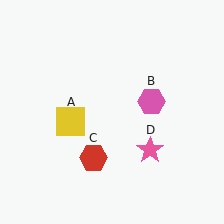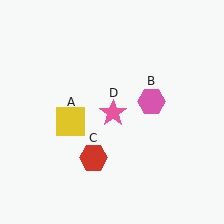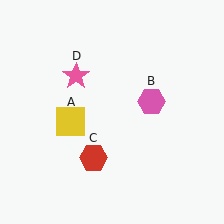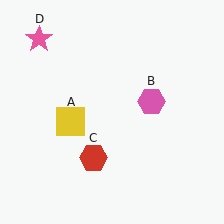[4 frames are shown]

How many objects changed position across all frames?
1 object changed position: pink star (object D).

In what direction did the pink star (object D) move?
The pink star (object D) moved up and to the left.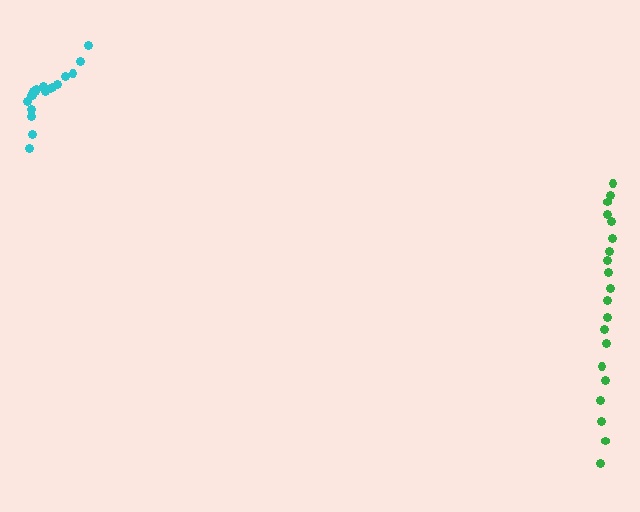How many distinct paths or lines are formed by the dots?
There are 2 distinct paths.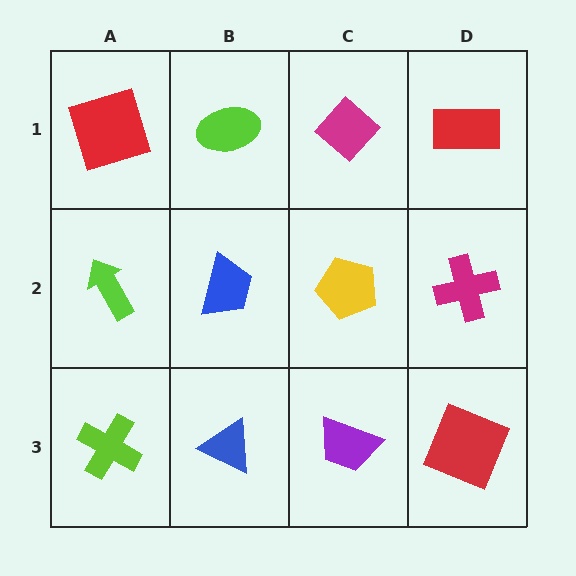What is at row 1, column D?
A red rectangle.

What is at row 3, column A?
A lime cross.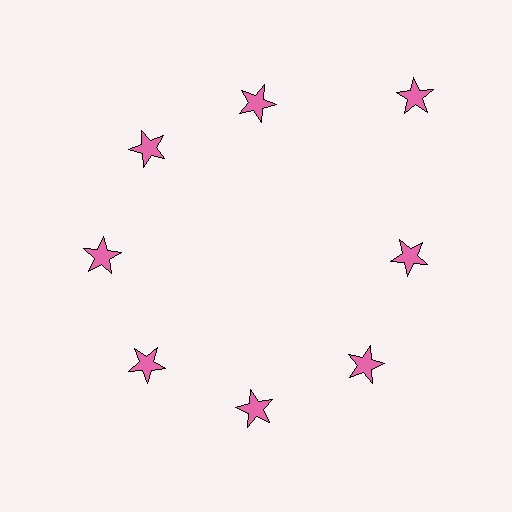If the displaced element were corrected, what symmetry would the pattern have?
It would have 8-fold rotational symmetry — the pattern would map onto itself every 45 degrees.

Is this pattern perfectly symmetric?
No. The 8 pink stars are arranged in a ring, but one element near the 2 o'clock position is pushed outward from the center, breaking the 8-fold rotational symmetry.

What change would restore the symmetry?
The symmetry would be restored by moving it inward, back onto the ring so that all 8 stars sit at equal angles and equal distance from the center.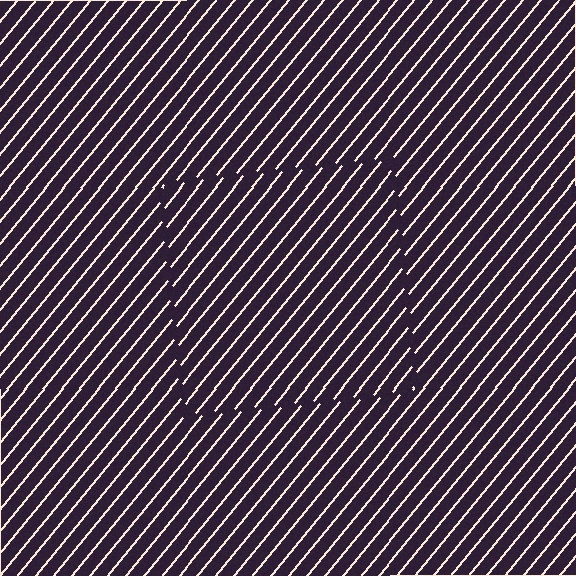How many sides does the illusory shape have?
4 sides — the line-ends trace a square.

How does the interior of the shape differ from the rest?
The interior of the shape contains the same grating, shifted by half a period — the contour is defined by the phase discontinuity where line-ends from the inner and outer gratings abut.